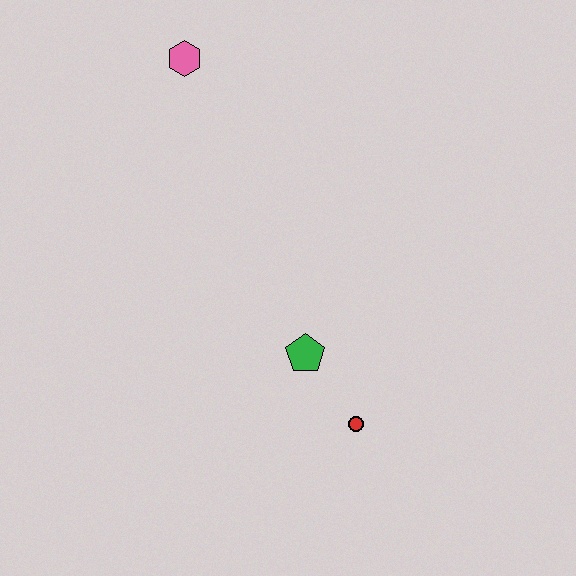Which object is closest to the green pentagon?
The red circle is closest to the green pentagon.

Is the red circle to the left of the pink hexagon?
No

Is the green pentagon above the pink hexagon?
No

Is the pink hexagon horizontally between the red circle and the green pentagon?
No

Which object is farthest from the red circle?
The pink hexagon is farthest from the red circle.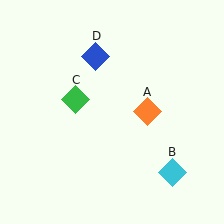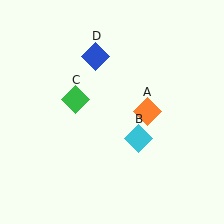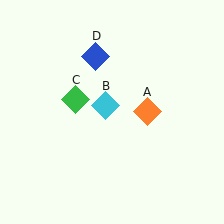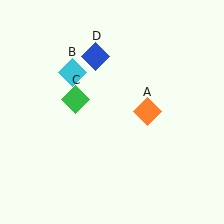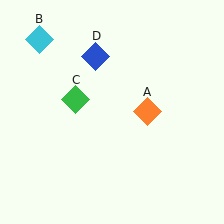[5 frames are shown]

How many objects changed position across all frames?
1 object changed position: cyan diamond (object B).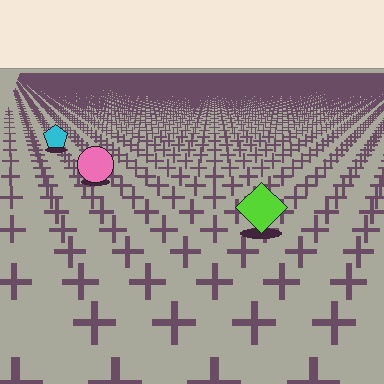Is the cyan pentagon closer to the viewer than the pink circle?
No. The pink circle is closer — you can tell from the texture gradient: the ground texture is coarser near it.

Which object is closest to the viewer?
The lime diamond is closest. The texture marks near it are larger and more spread out.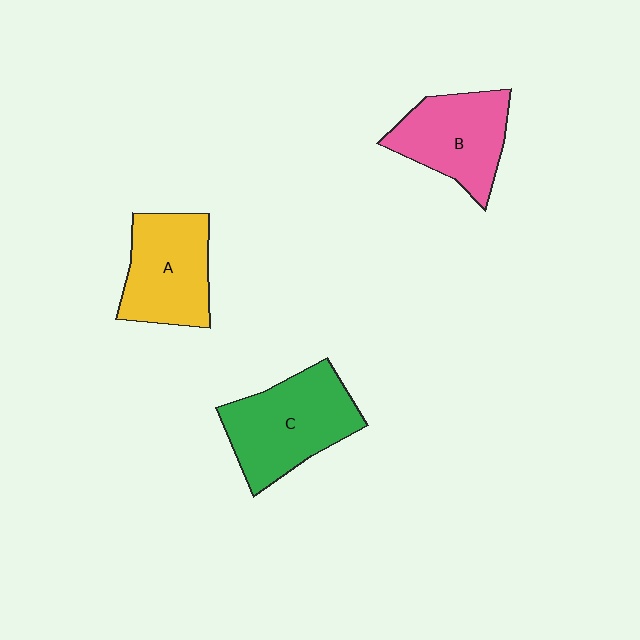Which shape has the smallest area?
Shape B (pink).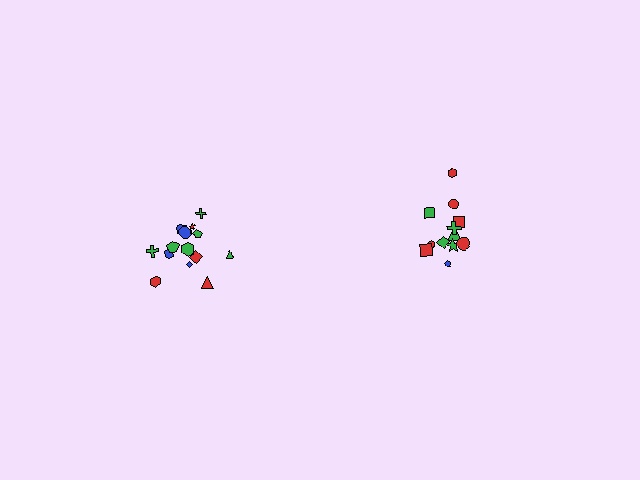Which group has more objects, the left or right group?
The left group.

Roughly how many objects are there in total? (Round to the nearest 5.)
Roughly 25 objects in total.